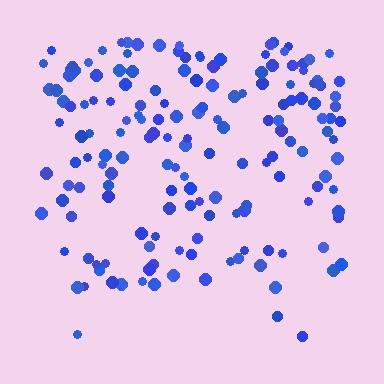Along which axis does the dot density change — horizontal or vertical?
Vertical.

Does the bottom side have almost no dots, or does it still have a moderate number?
Still a moderate number, just noticeably fewer than the top.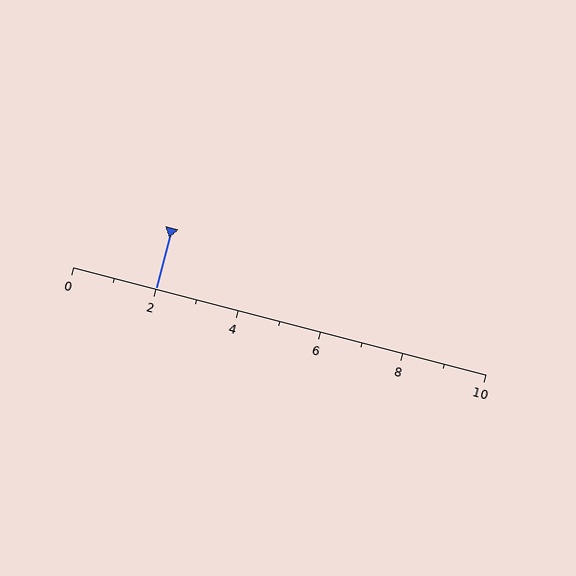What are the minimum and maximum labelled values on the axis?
The axis runs from 0 to 10.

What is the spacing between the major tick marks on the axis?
The major ticks are spaced 2 apart.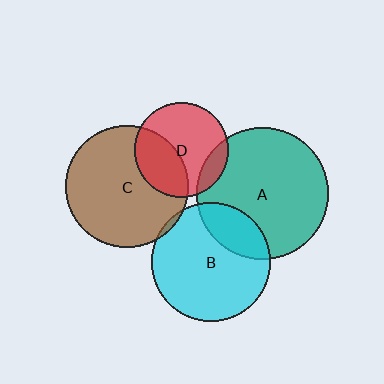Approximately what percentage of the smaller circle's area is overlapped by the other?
Approximately 15%.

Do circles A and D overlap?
Yes.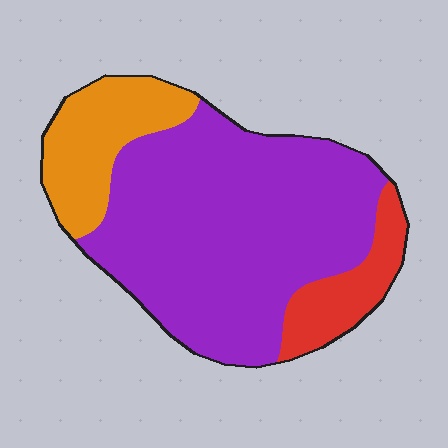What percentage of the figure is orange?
Orange covers around 20% of the figure.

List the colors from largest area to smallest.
From largest to smallest: purple, orange, red.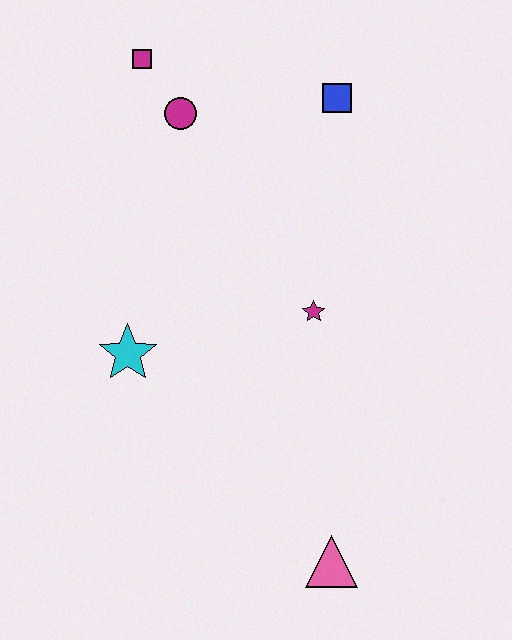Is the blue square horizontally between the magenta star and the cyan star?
No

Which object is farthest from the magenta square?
The pink triangle is farthest from the magenta square.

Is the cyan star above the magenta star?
No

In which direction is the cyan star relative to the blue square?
The cyan star is below the blue square.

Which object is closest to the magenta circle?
The magenta square is closest to the magenta circle.